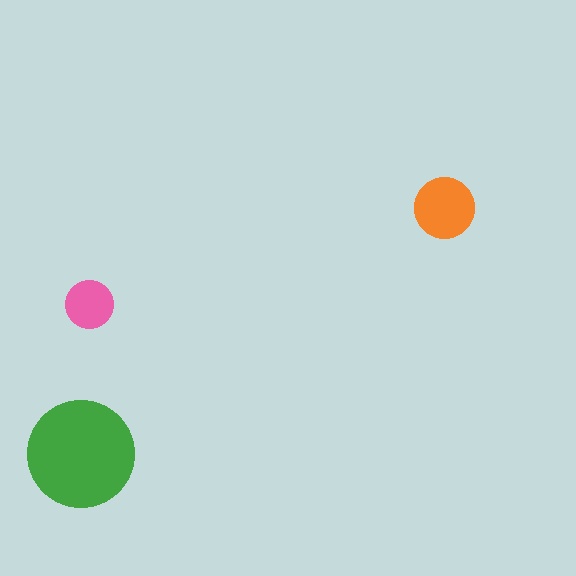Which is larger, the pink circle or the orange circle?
The orange one.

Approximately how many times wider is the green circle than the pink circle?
About 2 times wider.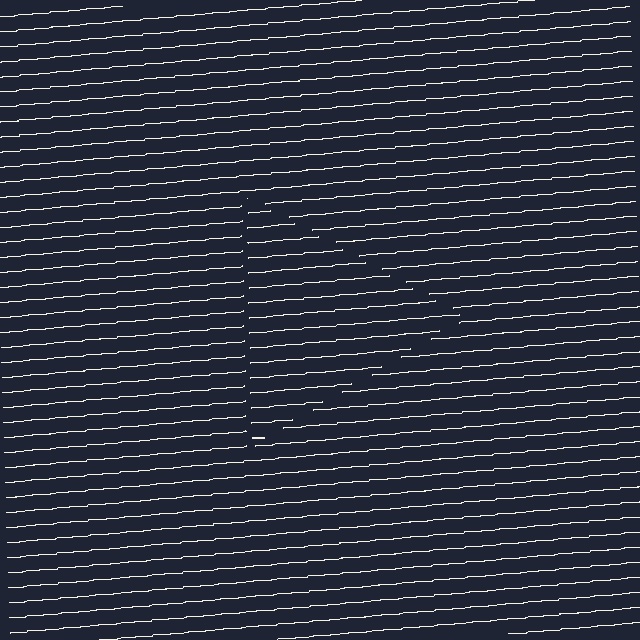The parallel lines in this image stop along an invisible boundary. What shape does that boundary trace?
An illusory triangle. The interior of the shape contains the same grating, shifted by half a period — the contour is defined by the phase discontinuity where line-ends from the inner and outer gratings abut.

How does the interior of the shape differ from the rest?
The interior of the shape contains the same grating, shifted by half a period — the contour is defined by the phase discontinuity where line-ends from the inner and outer gratings abut.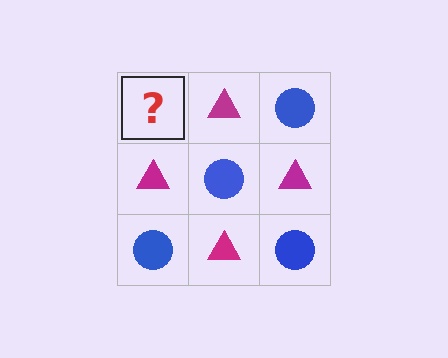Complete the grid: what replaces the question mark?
The question mark should be replaced with a blue circle.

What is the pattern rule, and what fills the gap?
The rule is that it alternates blue circle and magenta triangle in a checkerboard pattern. The gap should be filled with a blue circle.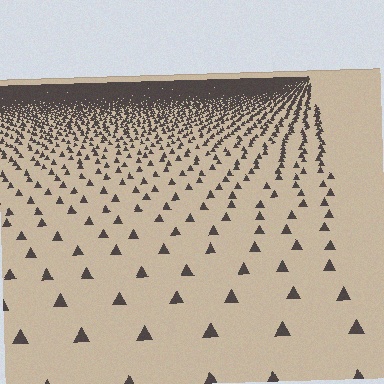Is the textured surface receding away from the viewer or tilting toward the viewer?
The surface is receding away from the viewer. Texture elements get smaller and denser toward the top.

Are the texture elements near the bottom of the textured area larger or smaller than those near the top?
Larger. Near the bottom, elements are closer to the viewer and appear at a bigger on-screen size.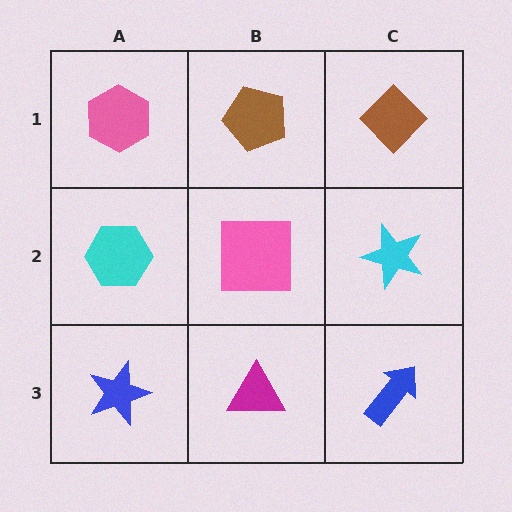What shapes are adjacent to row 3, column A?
A cyan hexagon (row 2, column A), a magenta triangle (row 3, column B).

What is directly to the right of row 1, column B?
A brown diamond.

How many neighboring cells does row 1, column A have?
2.